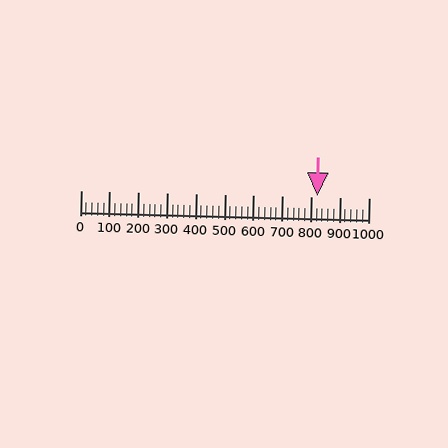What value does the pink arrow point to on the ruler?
The pink arrow points to approximately 820.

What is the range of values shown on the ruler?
The ruler shows values from 0 to 1000.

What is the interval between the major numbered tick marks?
The major tick marks are spaced 100 units apart.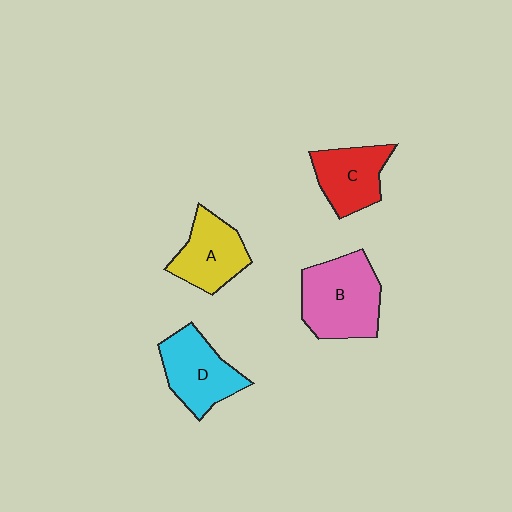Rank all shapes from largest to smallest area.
From largest to smallest: B (pink), D (cyan), A (yellow), C (red).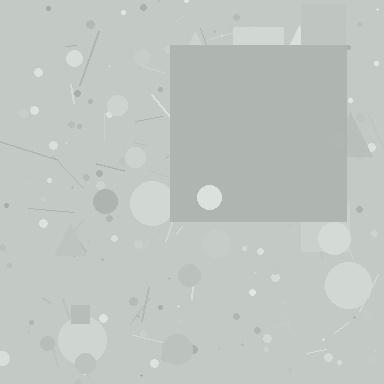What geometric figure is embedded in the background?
A square is embedded in the background.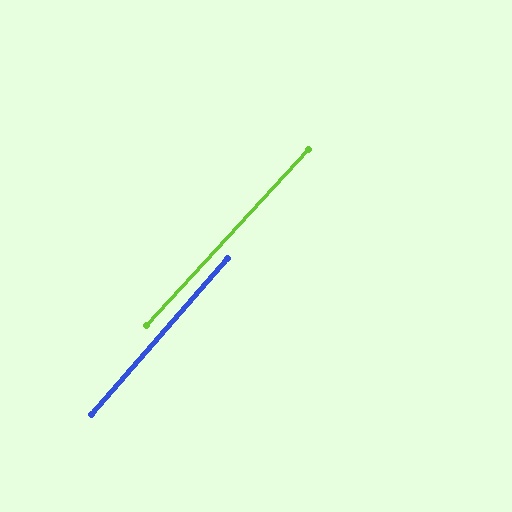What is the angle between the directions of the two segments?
Approximately 2 degrees.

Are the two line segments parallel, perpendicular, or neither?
Parallel — their directions differ by only 1.6°.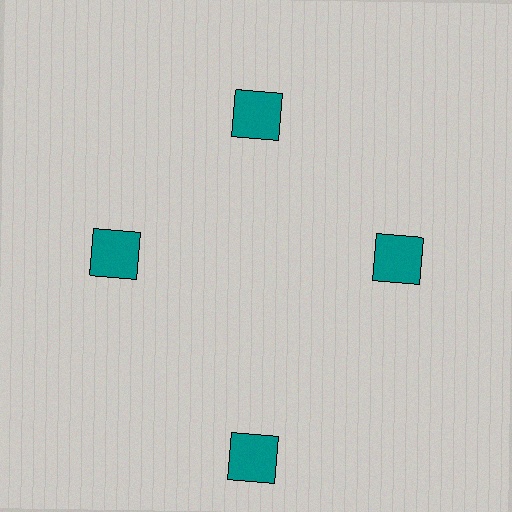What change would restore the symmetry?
The symmetry would be restored by moving it inward, back onto the ring so that all 4 squares sit at equal angles and equal distance from the center.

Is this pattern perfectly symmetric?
No. The 4 teal squares are arranged in a ring, but one element near the 6 o'clock position is pushed outward from the center, breaking the 4-fold rotational symmetry.